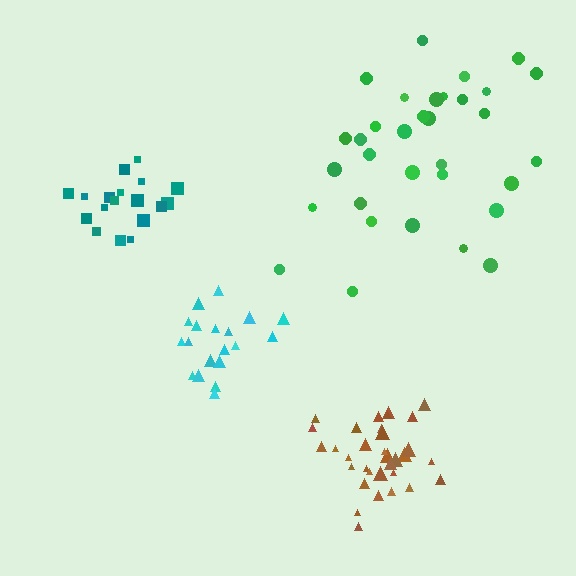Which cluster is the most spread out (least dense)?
Green.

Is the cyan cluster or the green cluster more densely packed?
Cyan.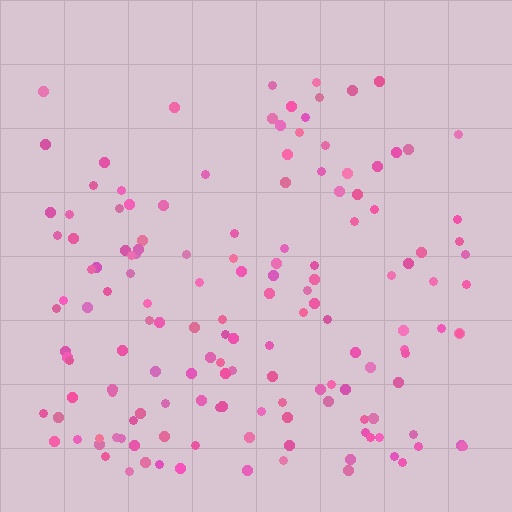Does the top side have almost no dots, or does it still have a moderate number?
Still a moderate number, just noticeably fewer than the bottom.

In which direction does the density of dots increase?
From top to bottom, with the bottom side densest.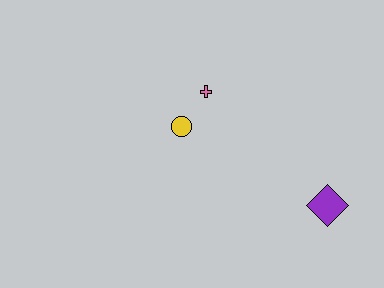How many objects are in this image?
There are 3 objects.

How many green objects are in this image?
There are no green objects.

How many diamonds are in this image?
There is 1 diamond.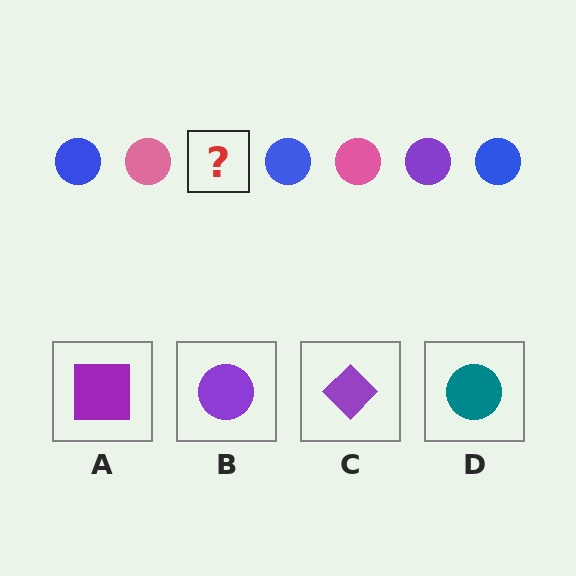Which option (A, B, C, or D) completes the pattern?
B.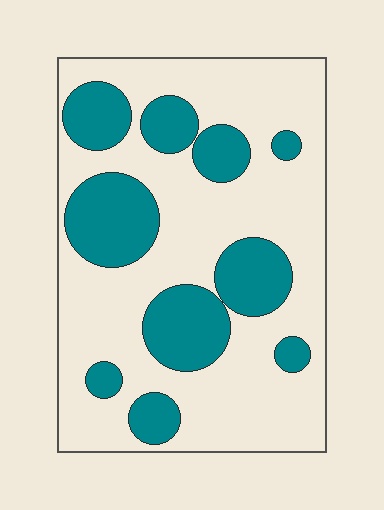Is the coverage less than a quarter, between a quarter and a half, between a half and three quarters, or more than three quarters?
Between a quarter and a half.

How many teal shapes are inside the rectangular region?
10.